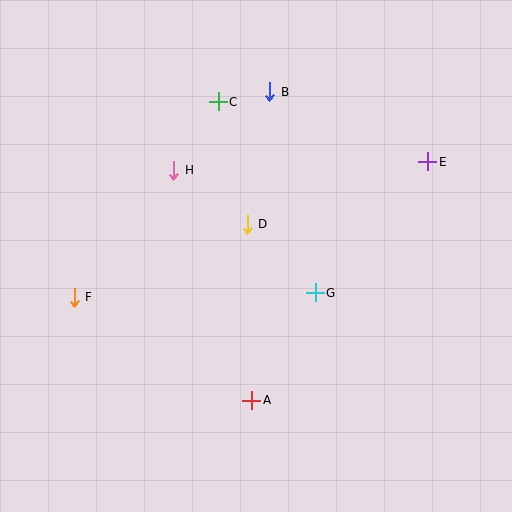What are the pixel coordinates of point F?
Point F is at (74, 297).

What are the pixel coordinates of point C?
Point C is at (218, 102).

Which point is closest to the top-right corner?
Point E is closest to the top-right corner.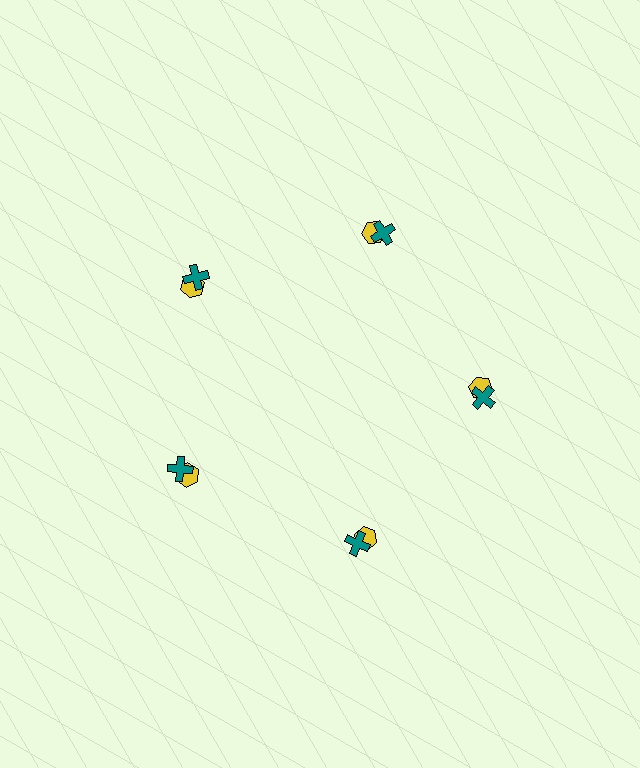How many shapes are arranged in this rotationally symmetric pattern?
There are 10 shapes, arranged in 5 groups of 2.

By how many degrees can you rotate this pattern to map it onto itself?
The pattern maps onto itself every 72 degrees of rotation.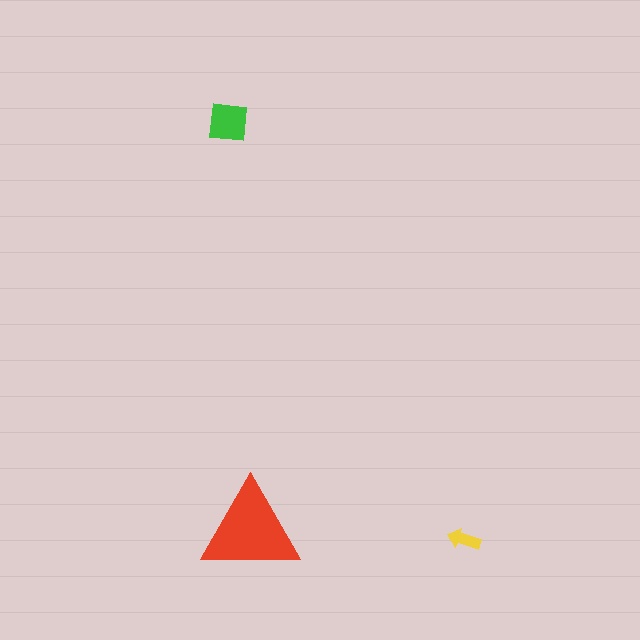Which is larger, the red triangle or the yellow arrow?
The red triangle.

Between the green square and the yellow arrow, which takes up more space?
The green square.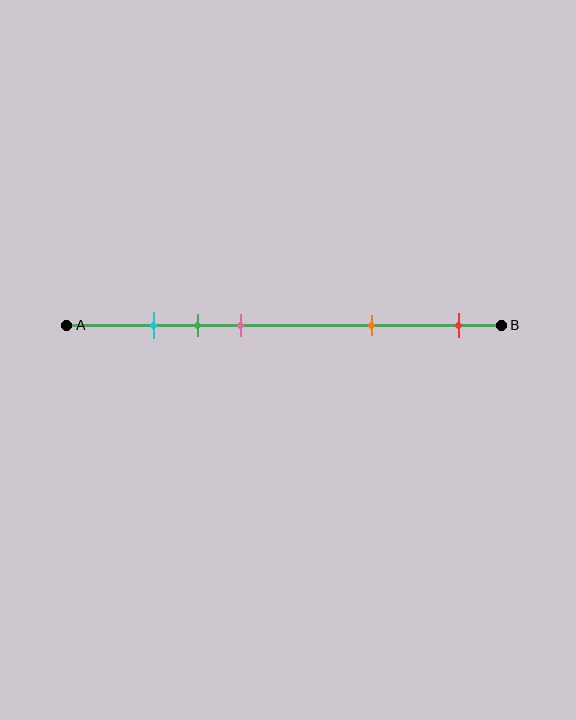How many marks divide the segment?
There are 5 marks dividing the segment.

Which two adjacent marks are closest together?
The cyan and green marks are the closest adjacent pair.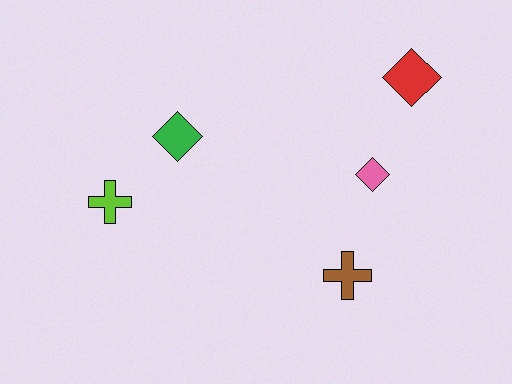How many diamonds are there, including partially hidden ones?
There are 3 diamonds.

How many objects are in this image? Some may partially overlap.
There are 5 objects.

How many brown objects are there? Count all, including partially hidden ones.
There is 1 brown object.